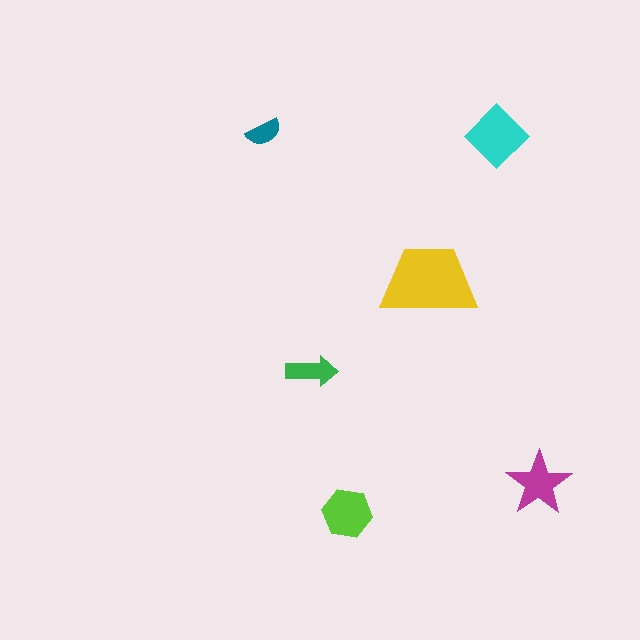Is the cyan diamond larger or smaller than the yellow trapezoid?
Smaller.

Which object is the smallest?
The teal semicircle.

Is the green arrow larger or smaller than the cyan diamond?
Smaller.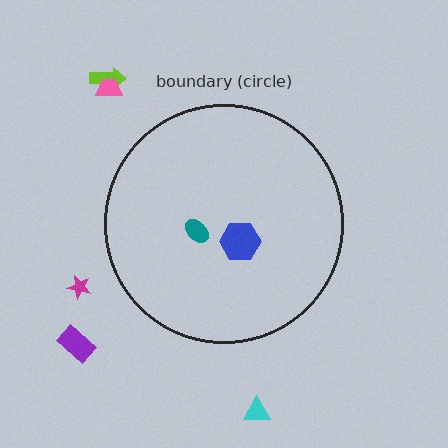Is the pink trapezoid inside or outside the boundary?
Outside.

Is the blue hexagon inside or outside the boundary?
Inside.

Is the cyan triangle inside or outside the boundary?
Outside.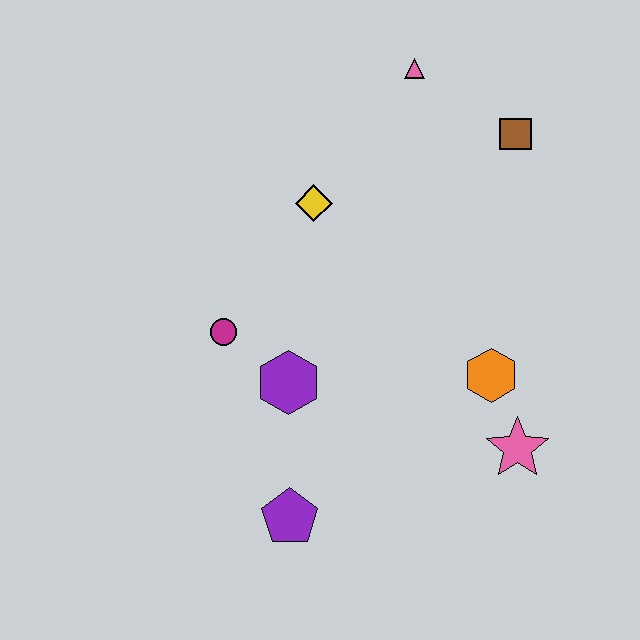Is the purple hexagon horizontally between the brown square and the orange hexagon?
No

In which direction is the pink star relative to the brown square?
The pink star is below the brown square.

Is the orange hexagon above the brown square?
No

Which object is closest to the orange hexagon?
The pink star is closest to the orange hexagon.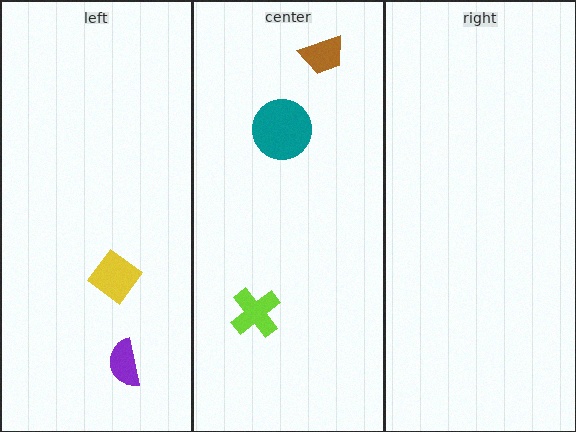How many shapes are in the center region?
3.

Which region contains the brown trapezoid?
The center region.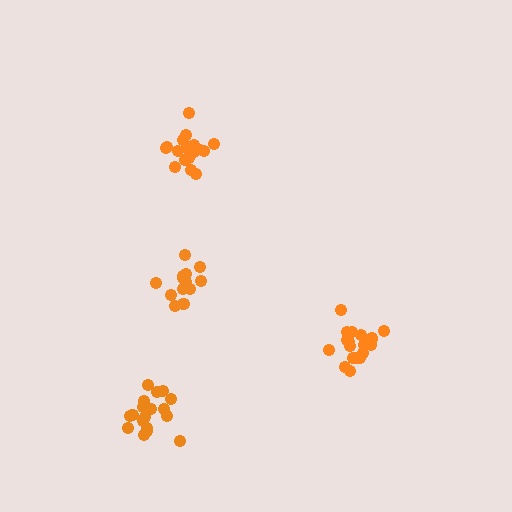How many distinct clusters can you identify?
There are 4 distinct clusters.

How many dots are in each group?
Group 1: 13 dots, Group 2: 19 dots, Group 3: 18 dots, Group 4: 18 dots (68 total).